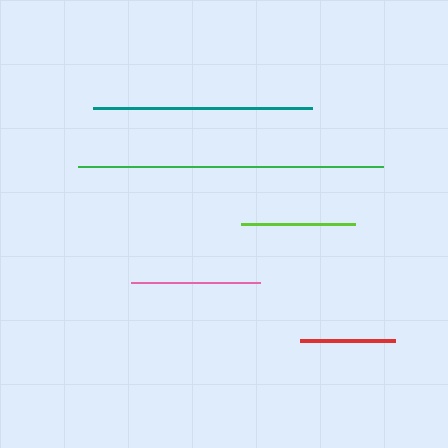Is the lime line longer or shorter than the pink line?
The pink line is longer than the lime line.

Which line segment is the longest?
The green line is the longest at approximately 305 pixels.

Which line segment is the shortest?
The red line is the shortest at approximately 95 pixels.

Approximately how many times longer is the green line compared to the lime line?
The green line is approximately 2.7 times the length of the lime line.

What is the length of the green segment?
The green segment is approximately 305 pixels long.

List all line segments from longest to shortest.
From longest to shortest: green, teal, pink, lime, red.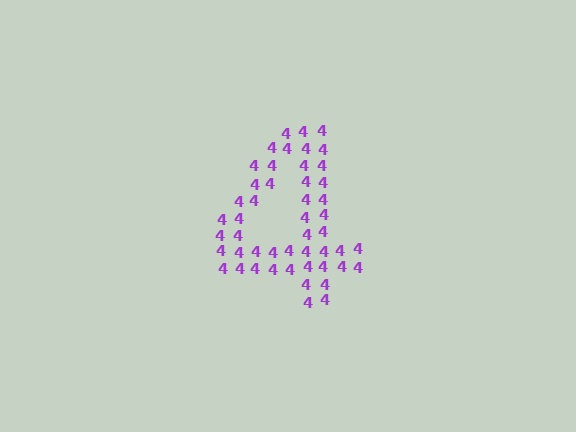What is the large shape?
The large shape is the digit 4.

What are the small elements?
The small elements are digit 4's.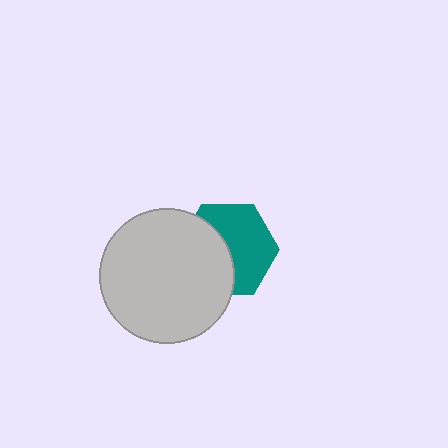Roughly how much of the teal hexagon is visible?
About half of it is visible (roughly 56%).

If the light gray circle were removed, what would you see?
You would see the complete teal hexagon.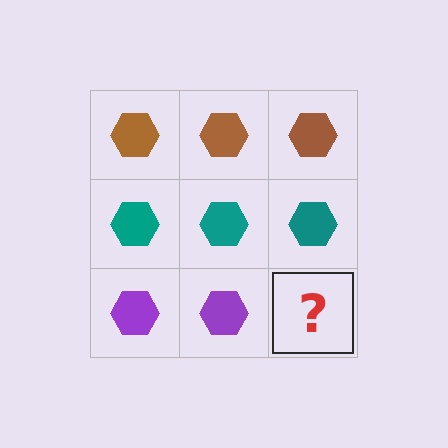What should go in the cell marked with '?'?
The missing cell should contain a purple hexagon.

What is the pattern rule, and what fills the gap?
The rule is that each row has a consistent color. The gap should be filled with a purple hexagon.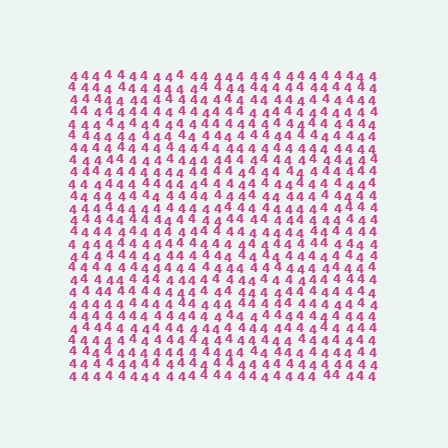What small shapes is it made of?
It is made of small digit 4's.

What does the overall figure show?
The overall figure shows a square.